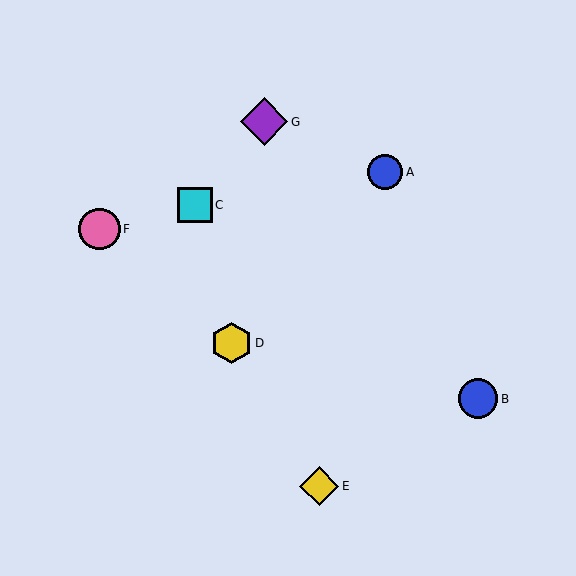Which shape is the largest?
The purple diamond (labeled G) is the largest.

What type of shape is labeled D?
Shape D is a yellow hexagon.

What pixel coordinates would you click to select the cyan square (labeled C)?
Click at (195, 205) to select the cyan square C.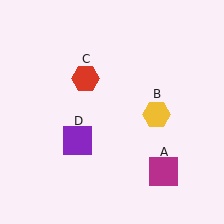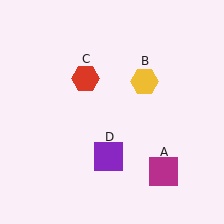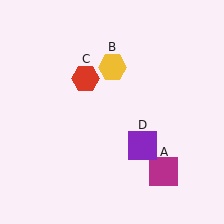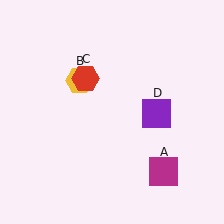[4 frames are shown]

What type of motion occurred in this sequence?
The yellow hexagon (object B), purple square (object D) rotated counterclockwise around the center of the scene.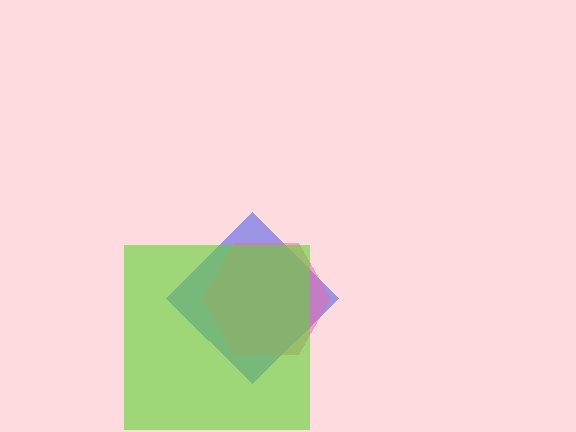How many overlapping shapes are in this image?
There are 3 overlapping shapes in the image.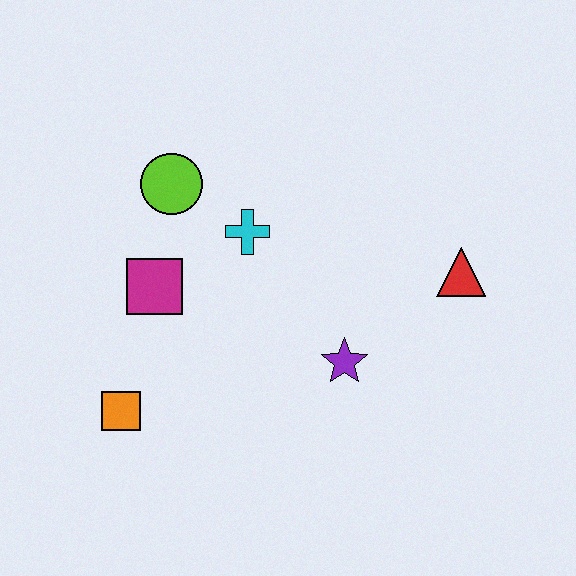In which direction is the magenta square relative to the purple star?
The magenta square is to the left of the purple star.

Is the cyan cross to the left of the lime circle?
No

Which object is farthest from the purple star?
The lime circle is farthest from the purple star.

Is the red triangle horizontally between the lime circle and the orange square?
No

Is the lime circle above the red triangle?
Yes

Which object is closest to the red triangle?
The purple star is closest to the red triangle.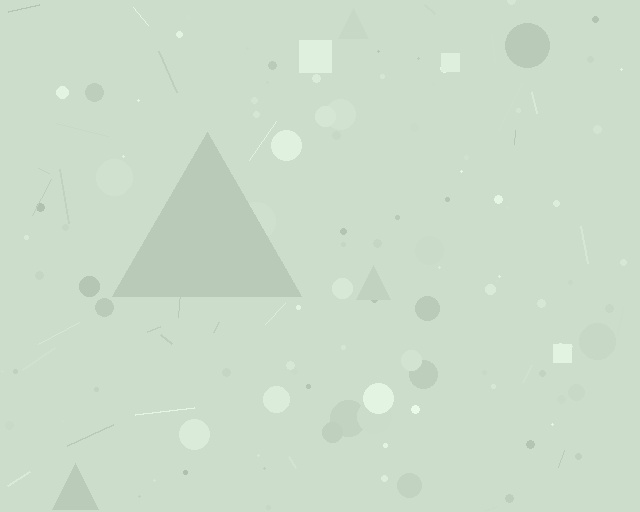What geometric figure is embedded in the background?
A triangle is embedded in the background.